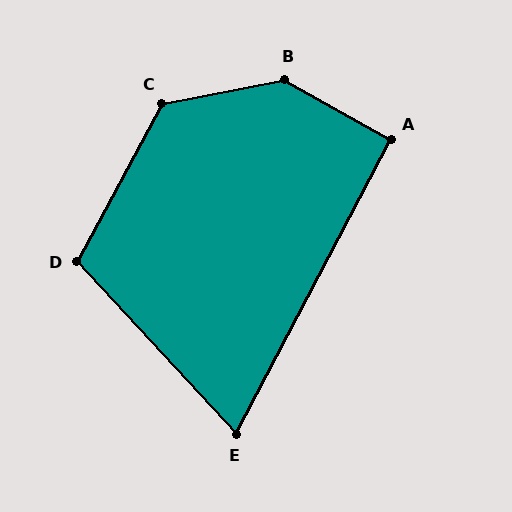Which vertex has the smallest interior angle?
E, at approximately 71 degrees.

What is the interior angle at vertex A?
Approximately 92 degrees (approximately right).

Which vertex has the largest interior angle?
B, at approximately 139 degrees.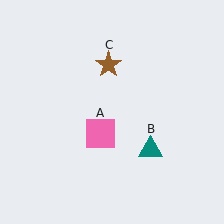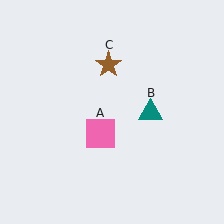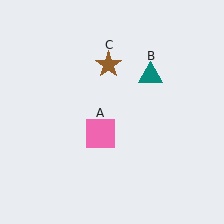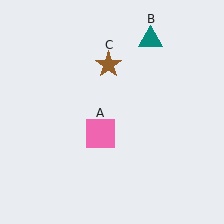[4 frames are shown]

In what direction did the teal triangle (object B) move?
The teal triangle (object B) moved up.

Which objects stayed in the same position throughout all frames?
Pink square (object A) and brown star (object C) remained stationary.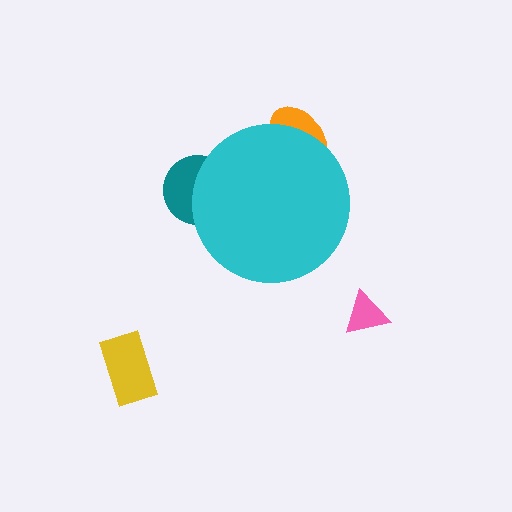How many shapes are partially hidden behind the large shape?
2 shapes are partially hidden.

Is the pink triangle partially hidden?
No, the pink triangle is fully visible.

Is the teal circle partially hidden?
Yes, the teal circle is partially hidden behind the cyan circle.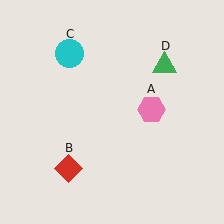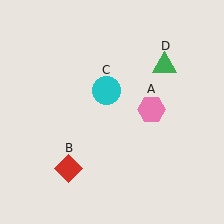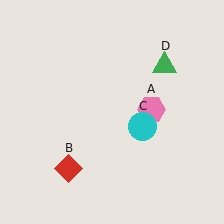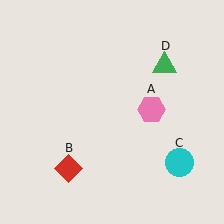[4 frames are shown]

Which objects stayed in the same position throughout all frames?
Pink hexagon (object A) and red diamond (object B) and green triangle (object D) remained stationary.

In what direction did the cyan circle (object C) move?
The cyan circle (object C) moved down and to the right.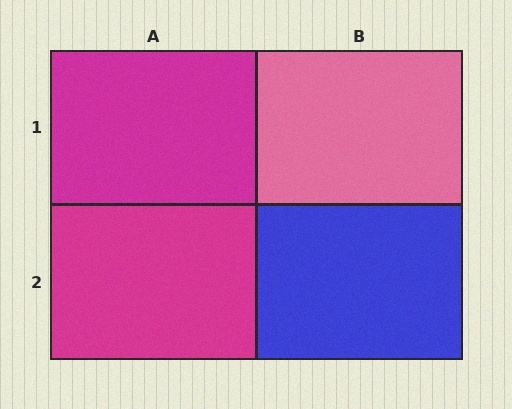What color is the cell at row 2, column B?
Blue.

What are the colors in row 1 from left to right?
Magenta, pink.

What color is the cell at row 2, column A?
Magenta.